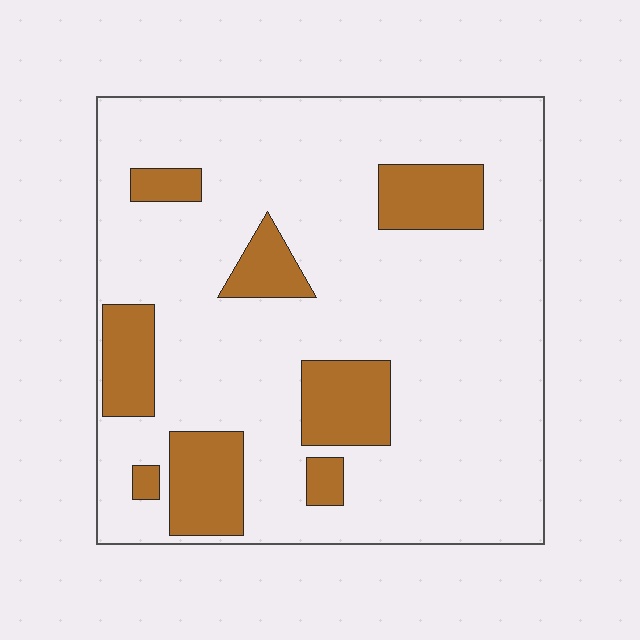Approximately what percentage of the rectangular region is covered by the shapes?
Approximately 20%.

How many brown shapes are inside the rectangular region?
8.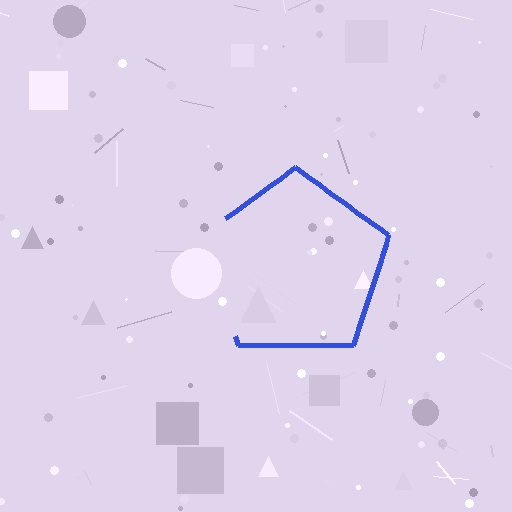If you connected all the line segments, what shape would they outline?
They would outline a pentagon.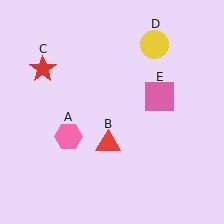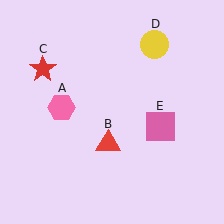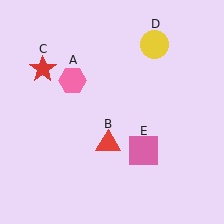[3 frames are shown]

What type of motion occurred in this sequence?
The pink hexagon (object A), pink square (object E) rotated clockwise around the center of the scene.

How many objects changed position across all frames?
2 objects changed position: pink hexagon (object A), pink square (object E).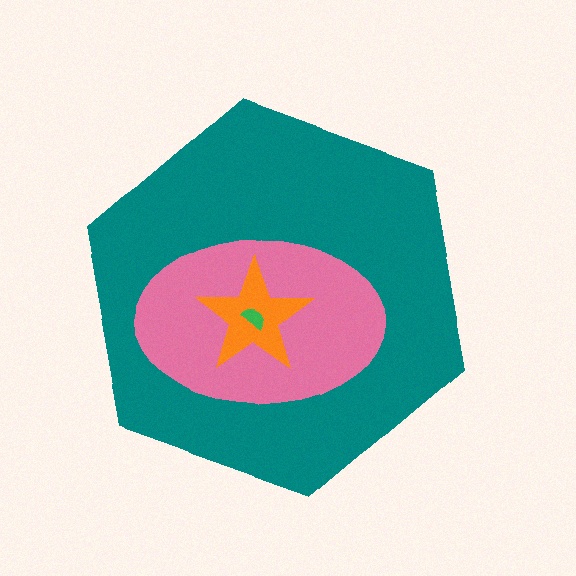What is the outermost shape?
The teal hexagon.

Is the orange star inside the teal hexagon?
Yes.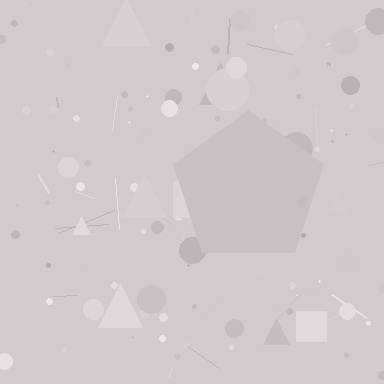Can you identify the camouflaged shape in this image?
The camouflaged shape is a pentagon.